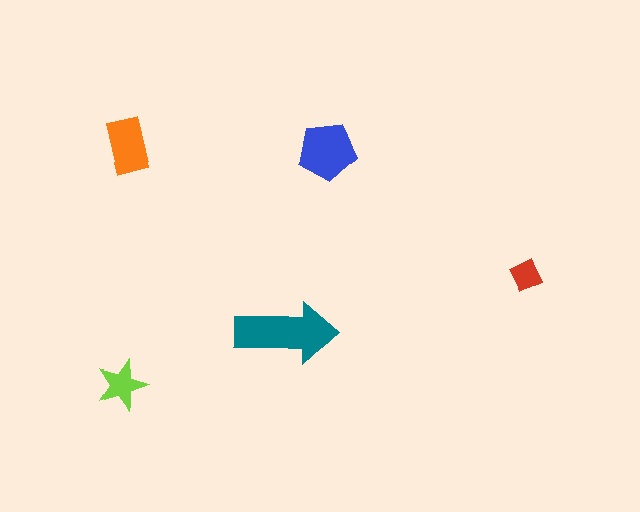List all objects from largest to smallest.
The teal arrow, the blue pentagon, the orange rectangle, the lime star, the red diamond.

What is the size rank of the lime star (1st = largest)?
4th.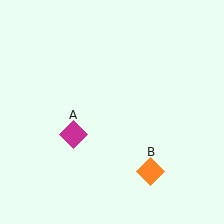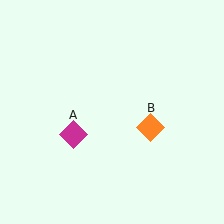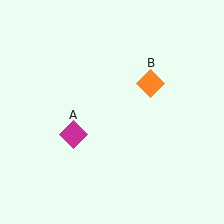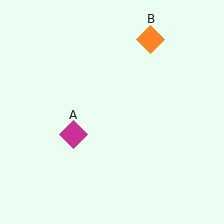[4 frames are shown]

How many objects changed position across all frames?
1 object changed position: orange diamond (object B).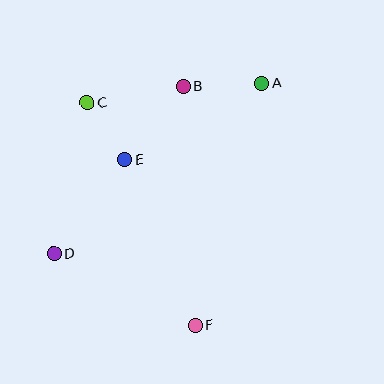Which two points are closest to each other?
Points C and E are closest to each other.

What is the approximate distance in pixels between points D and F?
The distance between D and F is approximately 158 pixels.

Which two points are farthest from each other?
Points A and D are farthest from each other.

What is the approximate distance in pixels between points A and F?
The distance between A and F is approximately 251 pixels.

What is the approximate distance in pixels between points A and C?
The distance between A and C is approximately 176 pixels.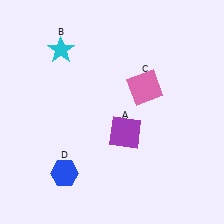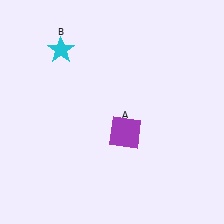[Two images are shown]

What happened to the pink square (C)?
The pink square (C) was removed in Image 2. It was in the top-right area of Image 1.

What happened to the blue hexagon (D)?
The blue hexagon (D) was removed in Image 2. It was in the bottom-left area of Image 1.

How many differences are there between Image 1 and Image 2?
There are 2 differences between the two images.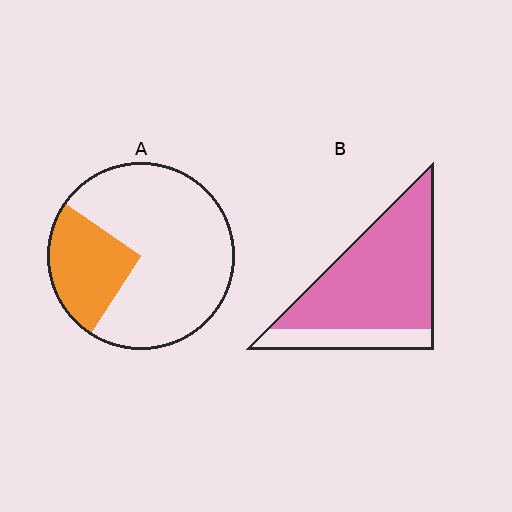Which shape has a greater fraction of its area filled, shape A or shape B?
Shape B.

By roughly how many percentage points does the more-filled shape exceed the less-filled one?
By roughly 55 percentage points (B over A).